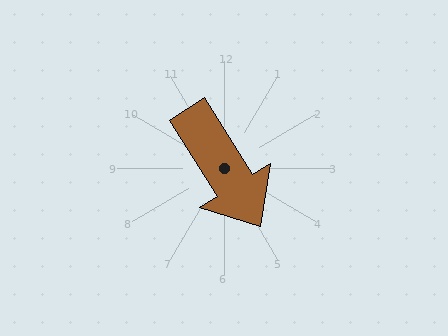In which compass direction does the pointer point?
Southeast.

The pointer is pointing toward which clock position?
Roughly 5 o'clock.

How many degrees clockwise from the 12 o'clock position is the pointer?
Approximately 148 degrees.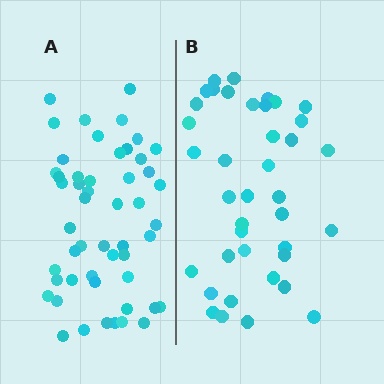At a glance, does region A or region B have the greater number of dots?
Region A (the left region) has more dots.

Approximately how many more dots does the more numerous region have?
Region A has roughly 12 or so more dots than region B.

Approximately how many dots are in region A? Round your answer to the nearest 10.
About 50 dots. (The exact count is 51, which rounds to 50.)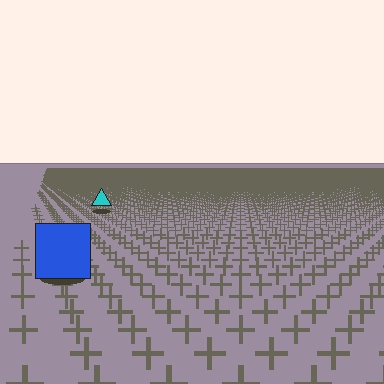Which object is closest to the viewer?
The blue square is closest. The texture marks near it are larger and more spread out.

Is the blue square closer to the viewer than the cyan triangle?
Yes. The blue square is closer — you can tell from the texture gradient: the ground texture is coarser near it.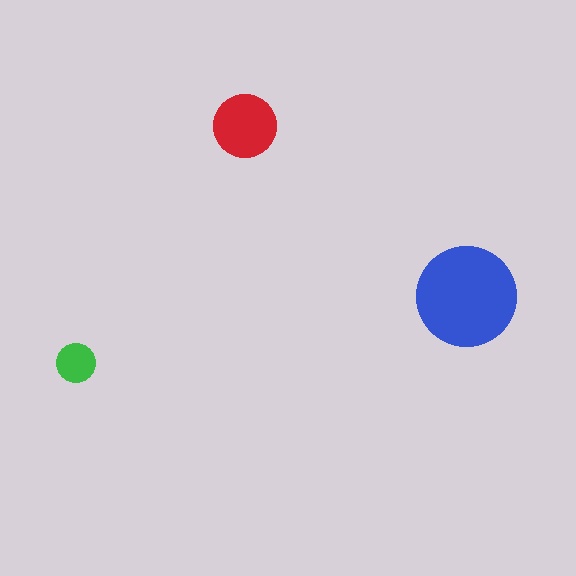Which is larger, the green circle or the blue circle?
The blue one.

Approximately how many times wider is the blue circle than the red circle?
About 1.5 times wider.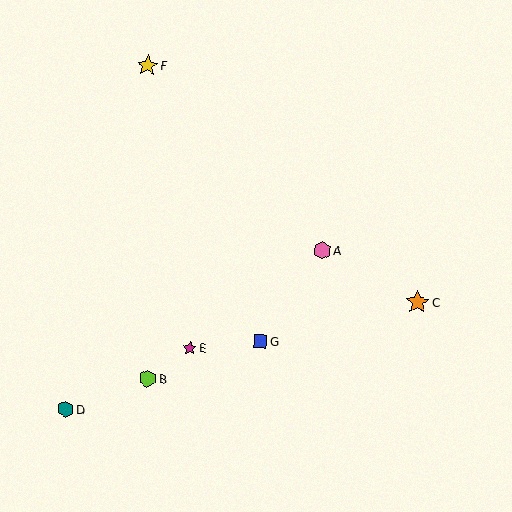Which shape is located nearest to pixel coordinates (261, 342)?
The blue square (labeled G) at (260, 342) is nearest to that location.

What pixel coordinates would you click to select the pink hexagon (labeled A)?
Click at (322, 250) to select the pink hexagon A.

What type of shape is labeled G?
Shape G is a blue square.